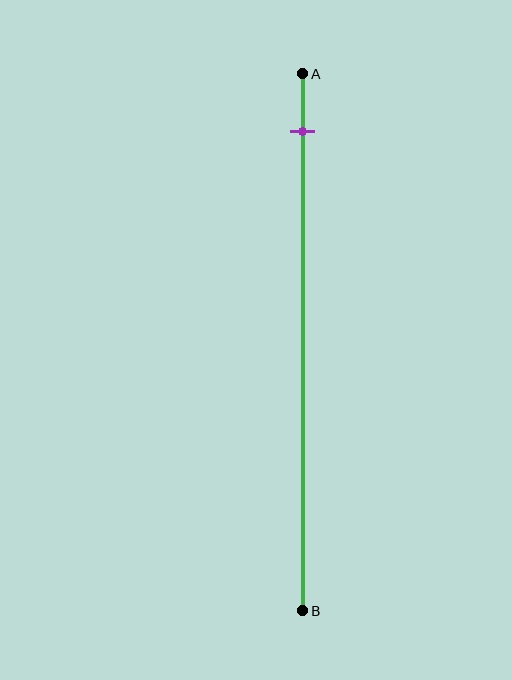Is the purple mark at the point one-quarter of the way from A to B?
No, the mark is at about 10% from A, not at the 25% one-quarter point.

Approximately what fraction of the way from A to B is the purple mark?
The purple mark is approximately 10% of the way from A to B.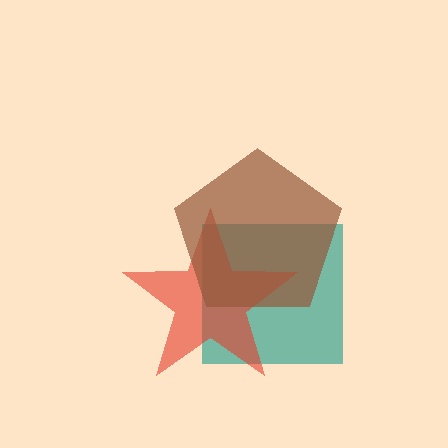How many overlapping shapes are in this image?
There are 3 overlapping shapes in the image.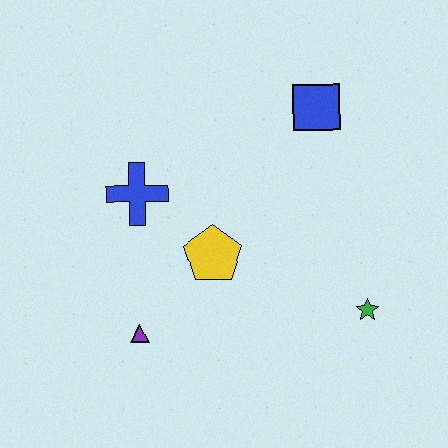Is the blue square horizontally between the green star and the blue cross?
Yes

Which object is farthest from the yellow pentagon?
The blue square is farthest from the yellow pentagon.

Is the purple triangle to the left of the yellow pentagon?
Yes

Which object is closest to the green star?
The yellow pentagon is closest to the green star.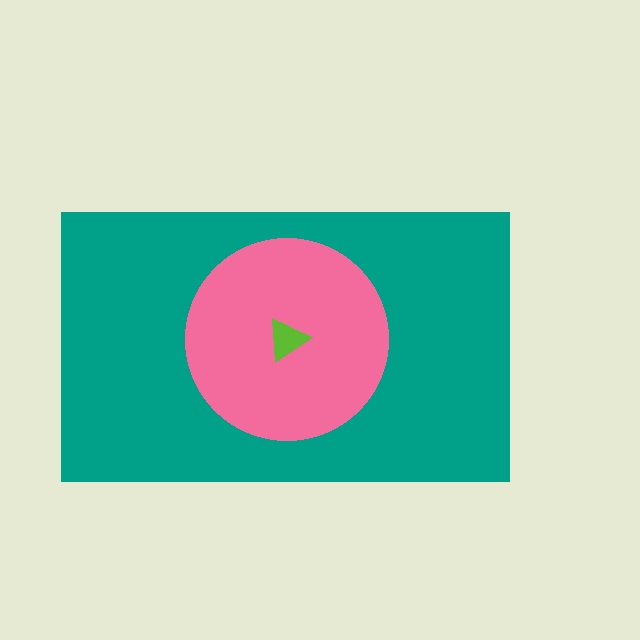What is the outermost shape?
The teal rectangle.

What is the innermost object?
The lime triangle.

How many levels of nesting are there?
3.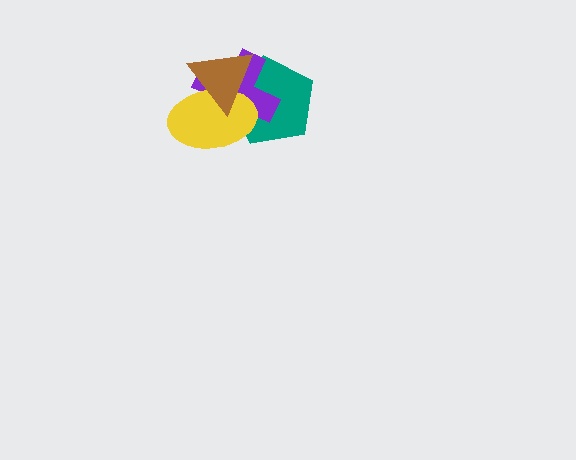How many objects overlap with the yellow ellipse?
3 objects overlap with the yellow ellipse.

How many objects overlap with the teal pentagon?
3 objects overlap with the teal pentagon.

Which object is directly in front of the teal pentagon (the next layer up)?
The purple cross is directly in front of the teal pentagon.